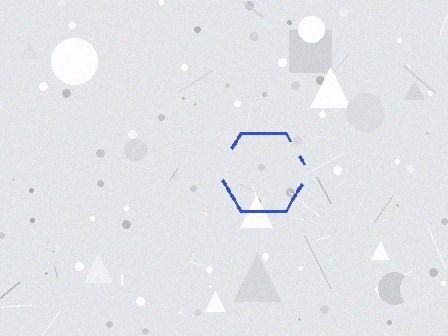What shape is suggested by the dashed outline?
The dashed outline suggests a hexagon.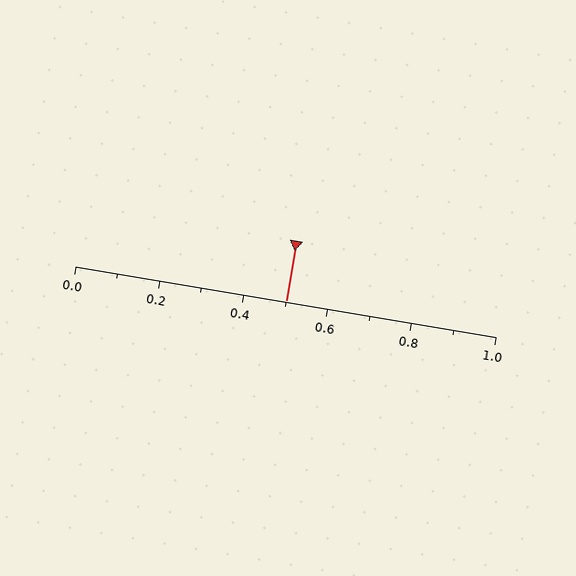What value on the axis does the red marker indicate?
The marker indicates approximately 0.5.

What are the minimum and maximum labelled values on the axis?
The axis runs from 0.0 to 1.0.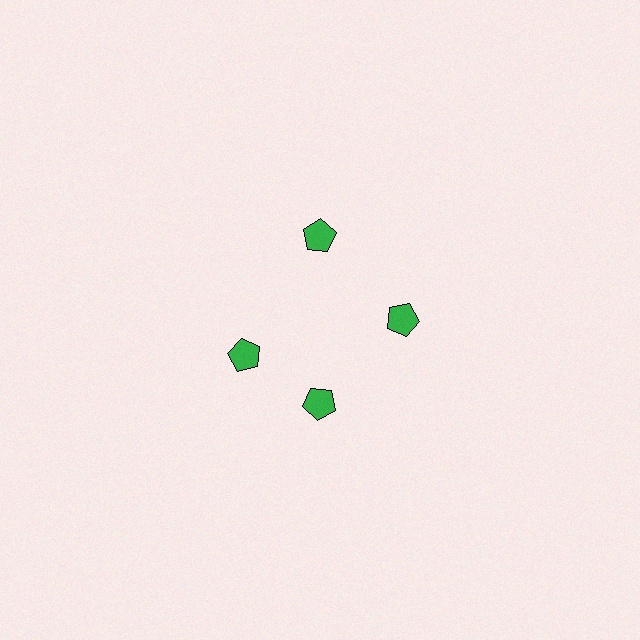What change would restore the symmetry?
The symmetry would be restored by rotating it back into even spacing with its neighbors so that all 4 pentagons sit at equal angles and equal distance from the center.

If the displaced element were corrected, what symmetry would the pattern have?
It would have 4-fold rotational symmetry — the pattern would map onto itself every 90 degrees.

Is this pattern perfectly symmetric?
No. The 4 green pentagons are arranged in a ring, but one element near the 9 o'clock position is rotated out of alignment along the ring, breaking the 4-fold rotational symmetry.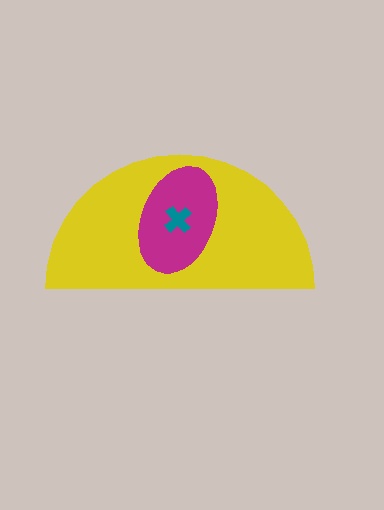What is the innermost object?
The teal cross.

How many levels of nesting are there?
3.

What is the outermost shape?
The yellow semicircle.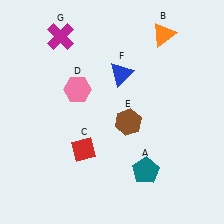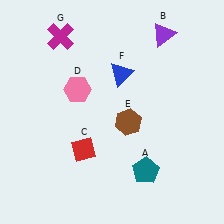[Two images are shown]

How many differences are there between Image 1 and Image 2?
There is 1 difference between the two images.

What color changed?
The triangle (B) changed from orange in Image 1 to purple in Image 2.